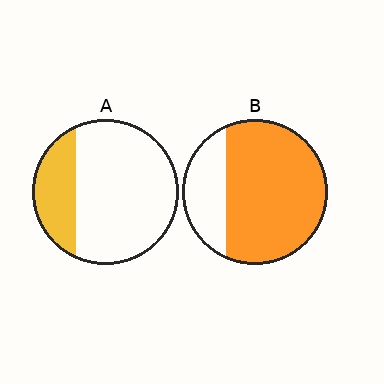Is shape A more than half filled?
No.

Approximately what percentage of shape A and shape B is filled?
A is approximately 25% and B is approximately 75%.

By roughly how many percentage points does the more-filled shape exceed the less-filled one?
By roughly 50 percentage points (B over A).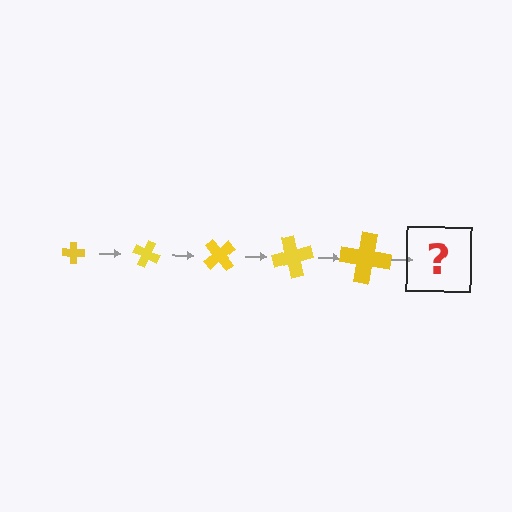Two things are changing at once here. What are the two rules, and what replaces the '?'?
The two rules are that the cross grows larger each step and it rotates 25 degrees each step. The '?' should be a cross, larger than the previous one and rotated 125 degrees from the start.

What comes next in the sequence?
The next element should be a cross, larger than the previous one and rotated 125 degrees from the start.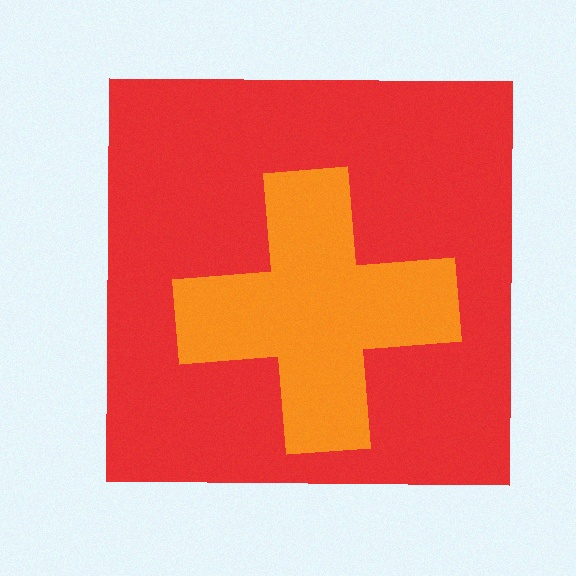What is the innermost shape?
The orange cross.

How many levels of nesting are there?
2.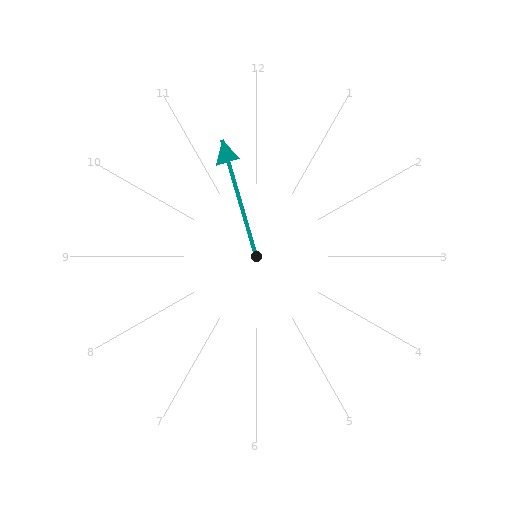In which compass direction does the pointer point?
North.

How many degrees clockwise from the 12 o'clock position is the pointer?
Approximately 344 degrees.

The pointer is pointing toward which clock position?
Roughly 11 o'clock.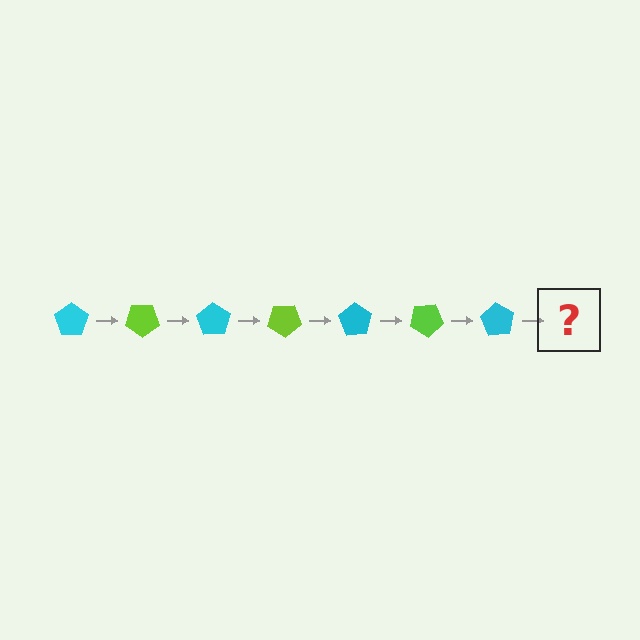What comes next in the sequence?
The next element should be a lime pentagon, rotated 245 degrees from the start.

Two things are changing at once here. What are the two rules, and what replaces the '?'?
The two rules are that it rotates 35 degrees each step and the color cycles through cyan and lime. The '?' should be a lime pentagon, rotated 245 degrees from the start.